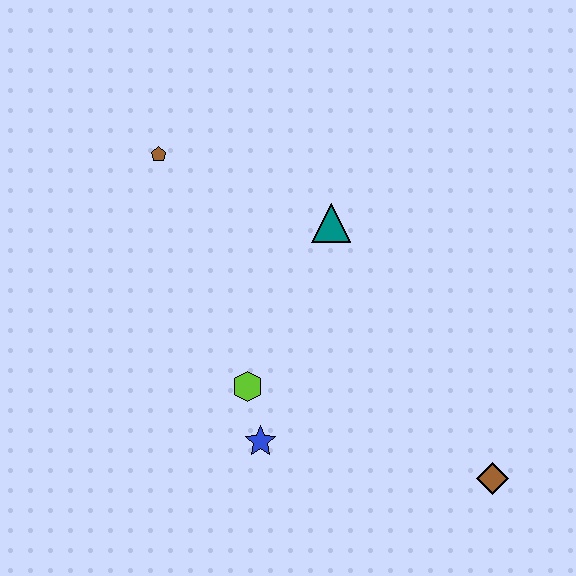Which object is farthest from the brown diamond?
The brown pentagon is farthest from the brown diamond.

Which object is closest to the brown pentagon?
The teal triangle is closest to the brown pentagon.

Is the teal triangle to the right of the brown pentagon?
Yes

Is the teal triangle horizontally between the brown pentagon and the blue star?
No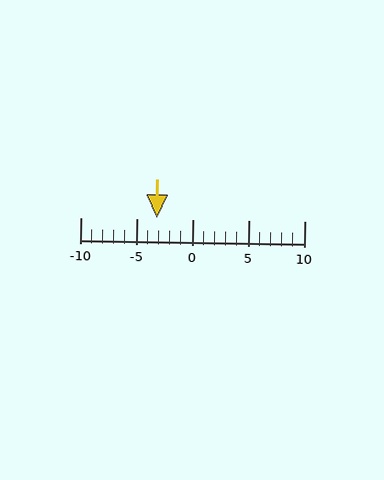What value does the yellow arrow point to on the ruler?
The yellow arrow points to approximately -3.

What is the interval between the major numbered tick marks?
The major tick marks are spaced 5 units apart.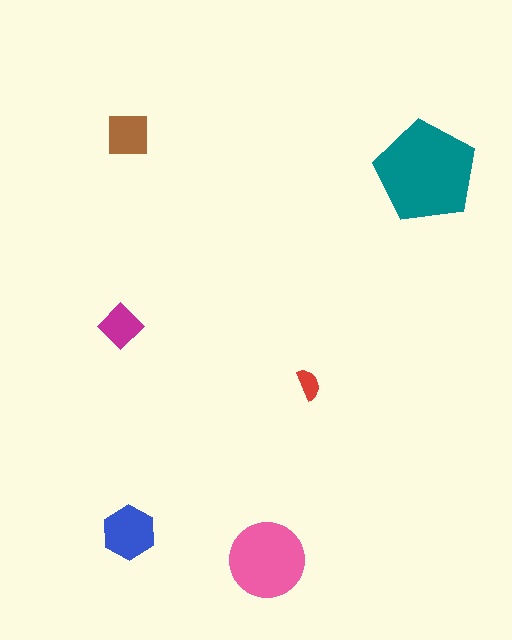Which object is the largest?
The teal pentagon.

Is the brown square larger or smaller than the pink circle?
Smaller.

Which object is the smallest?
The red semicircle.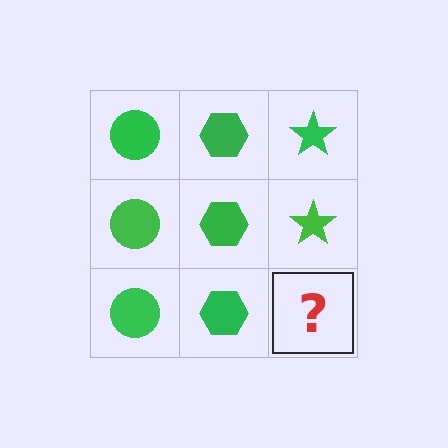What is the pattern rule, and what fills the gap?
The rule is that each column has a consistent shape. The gap should be filled with a green star.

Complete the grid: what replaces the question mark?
The question mark should be replaced with a green star.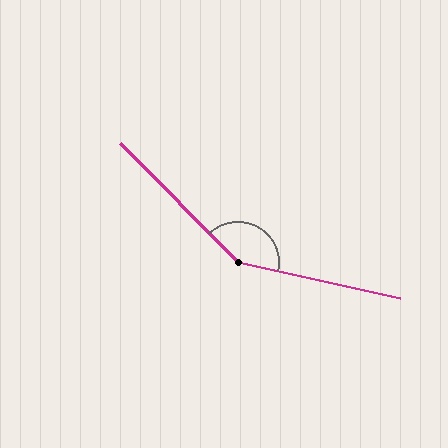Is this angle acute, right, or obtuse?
It is obtuse.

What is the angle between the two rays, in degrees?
Approximately 147 degrees.